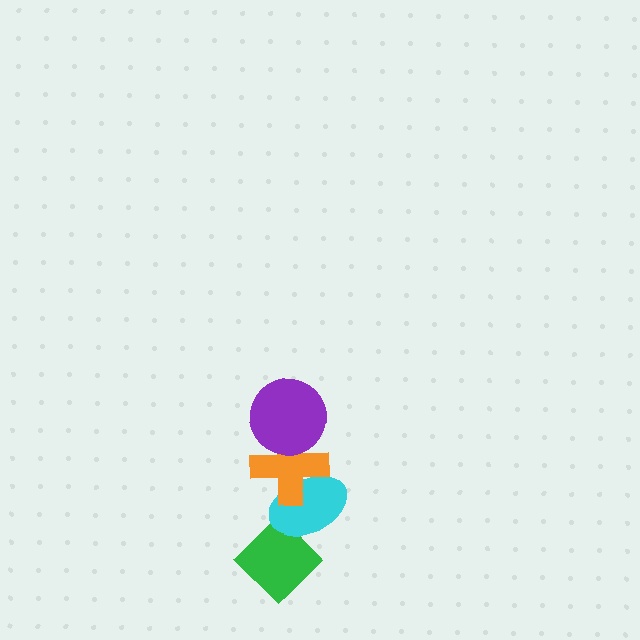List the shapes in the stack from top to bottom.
From top to bottom: the purple circle, the orange cross, the cyan ellipse, the green diamond.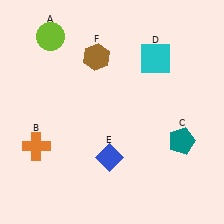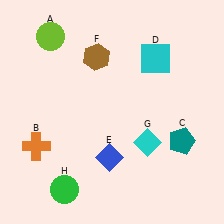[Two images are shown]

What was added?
A cyan diamond (G), a green circle (H) were added in Image 2.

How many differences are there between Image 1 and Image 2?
There are 2 differences between the two images.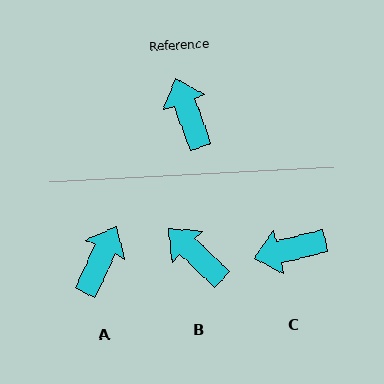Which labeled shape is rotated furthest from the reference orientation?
C, about 84 degrees away.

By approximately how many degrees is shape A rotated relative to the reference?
Approximately 45 degrees clockwise.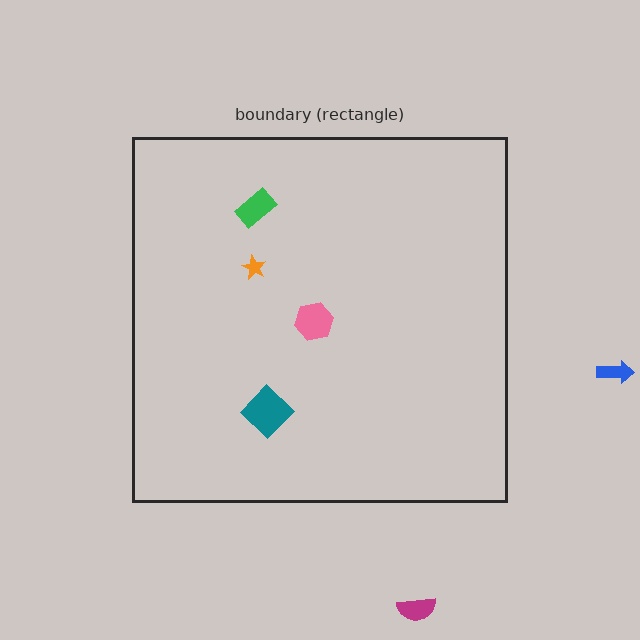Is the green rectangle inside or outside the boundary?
Inside.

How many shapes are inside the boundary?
4 inside, 2 outside.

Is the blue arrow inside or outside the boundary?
Outside.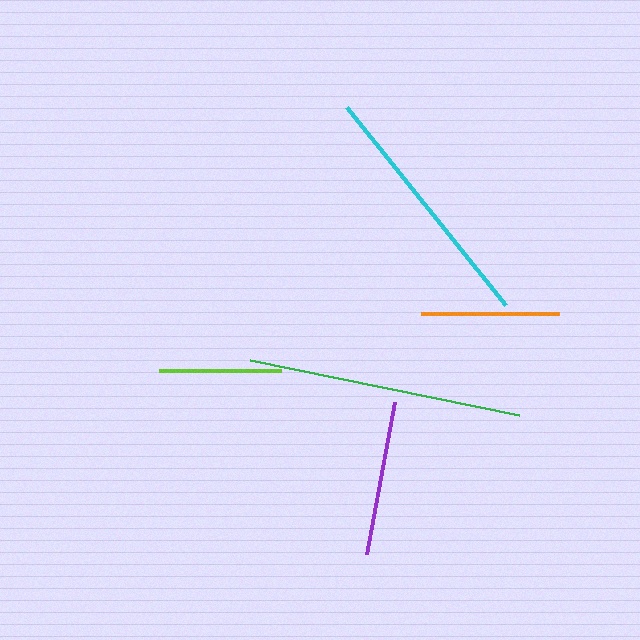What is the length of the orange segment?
The orange segment is approximately 138 pixels long.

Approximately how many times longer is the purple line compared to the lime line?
The purple line is approximately 1.3 times the length of the lime line.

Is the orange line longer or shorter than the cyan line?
The cyan line is longer than the orange line.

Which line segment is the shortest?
The lime line is the shortest at approximately 123 pixels.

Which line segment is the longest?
The green line is the longest at approximately 275 pixels.